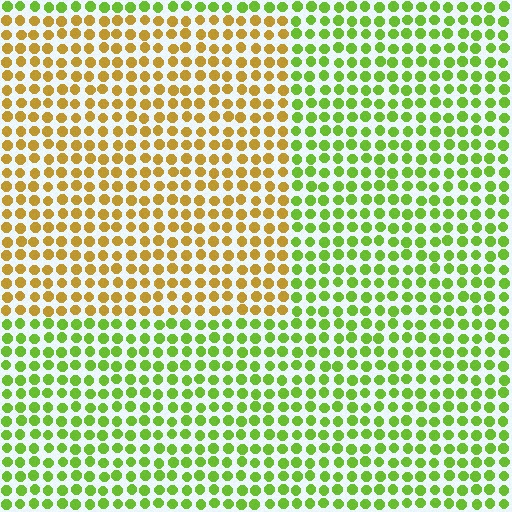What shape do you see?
I see a rectangle.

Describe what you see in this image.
The image is filled with small lime elements in a uniform arrangement. A rectangle-shaped region is visible where the elements are tinted to a slightly different hue, forming a subtle color boundary.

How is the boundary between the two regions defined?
The boundary is defined purely by a slight shift in hue (about 52 degrees). Spacing, size, and orientation are identical on both sides.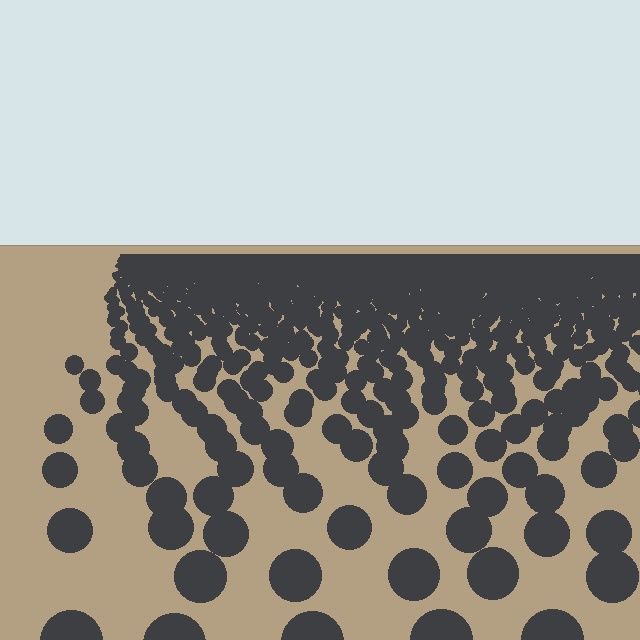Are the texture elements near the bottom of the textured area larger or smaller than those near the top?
Larger. Near the bottom, elements are closer to the viewer and appear at a bigger on-screen size.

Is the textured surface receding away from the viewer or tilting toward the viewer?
The surface is receding away from the viewer. Texture elements get smaller and denser toward the top.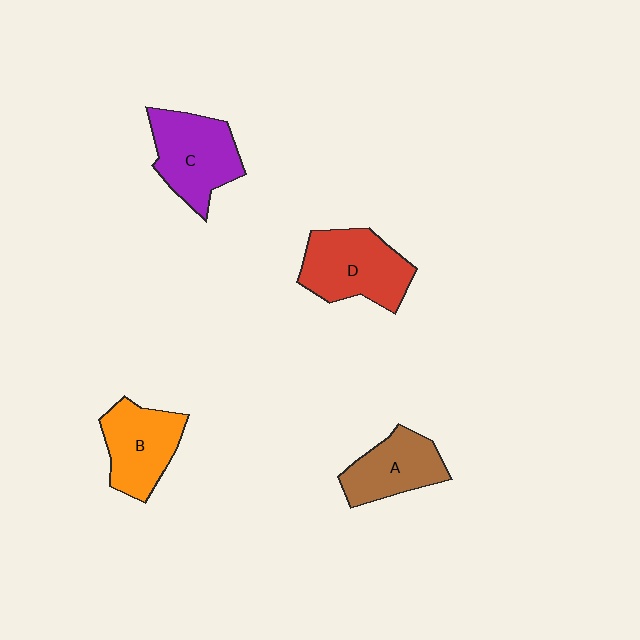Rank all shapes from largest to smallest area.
From largest to smallest: D (red), C (purple), B (orange), A (brown).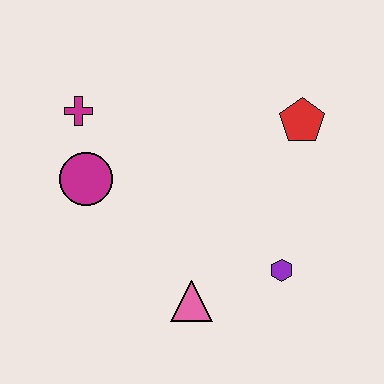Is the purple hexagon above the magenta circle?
No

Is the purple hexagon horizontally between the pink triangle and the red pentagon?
Yes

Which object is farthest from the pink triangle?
The magenta cross is farthest from the pink triangle.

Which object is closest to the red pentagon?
The purple hexagon is closest to the red pentagon.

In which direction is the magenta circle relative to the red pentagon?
The magenta circle is to the left of the red pentagon.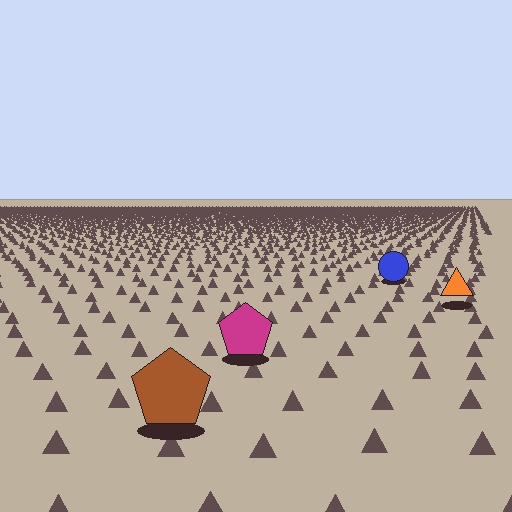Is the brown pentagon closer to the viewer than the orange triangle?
Yes. The brown pentagon is closer — you can tell from the texture gradient: the ground texture is coarser near it.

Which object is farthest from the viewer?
The blue circle is farthest from the viewer. It appears smaller and the ground texture around it is denser.